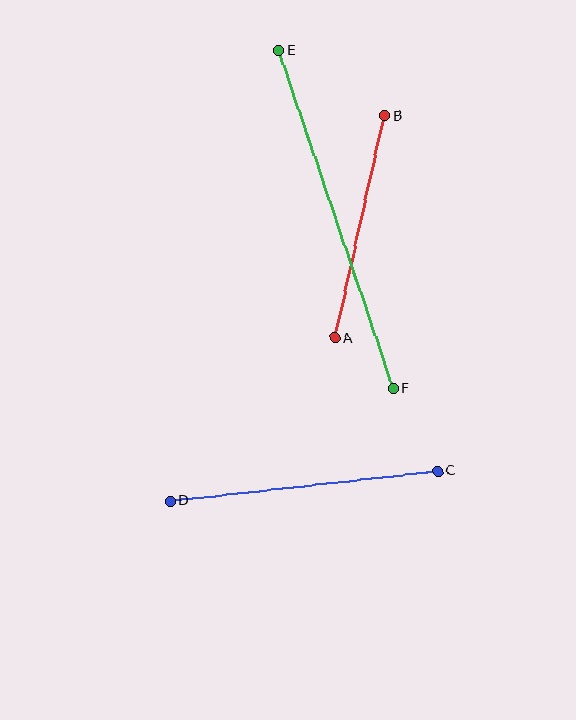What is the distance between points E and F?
The distance is approximately 357 pixels.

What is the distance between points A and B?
The distance is approximately 228 pixels.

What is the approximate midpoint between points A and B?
The midpoint is at approximately (359, 227) pixels.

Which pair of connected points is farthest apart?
Points E and F are farthest apart.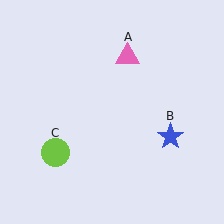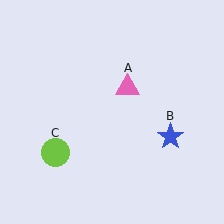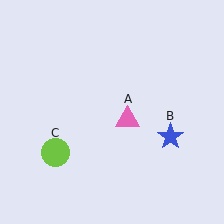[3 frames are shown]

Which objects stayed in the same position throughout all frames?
Blue star (object B) and lime circle (object C) remained stationary.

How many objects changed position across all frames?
1 object changed position: pink triangle (object A).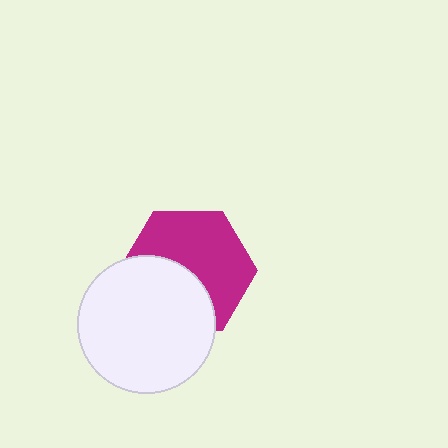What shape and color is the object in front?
The object in front is a white circle.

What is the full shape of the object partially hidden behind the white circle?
The partially hidden object is a magenta hexagon.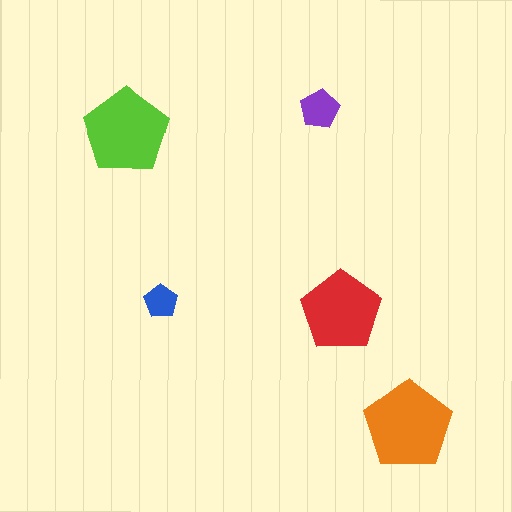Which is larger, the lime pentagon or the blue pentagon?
The lime one.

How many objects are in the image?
There are 5 objects in the image.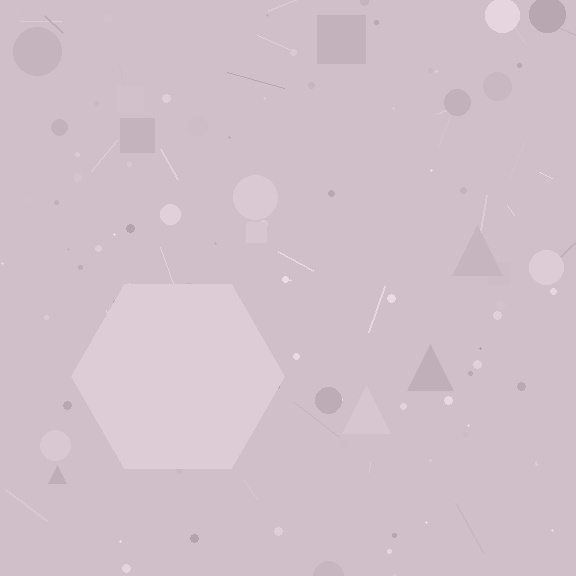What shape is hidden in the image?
A hexagon is hidden in the image.